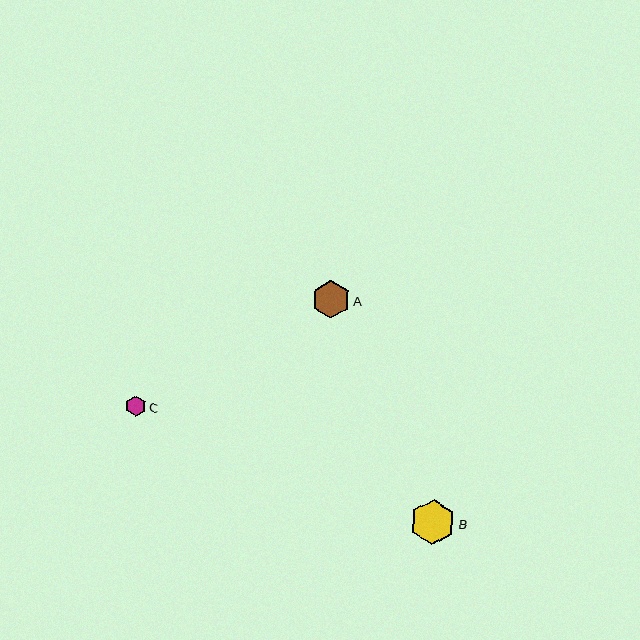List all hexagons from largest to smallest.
From largest to smallest: B, A, C.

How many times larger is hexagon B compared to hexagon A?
Hexagon B is approximately 1.2 times the size of hexagon A.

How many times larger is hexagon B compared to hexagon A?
Hexagon B is approximately 1.2 times the size of hexagon A.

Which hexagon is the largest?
Hexagon B is the largest with a size of approximately 45 pixels.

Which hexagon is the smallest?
Hexagon C is the smallest with a size of approximately 21 pixels.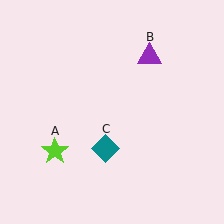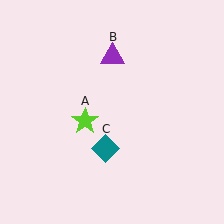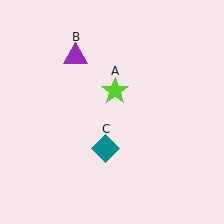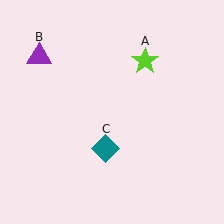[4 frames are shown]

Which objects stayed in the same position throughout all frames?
Teal diamond (object C) remained stationary.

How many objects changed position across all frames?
2 objects changed position: lime star (object A), purple triangle (object B).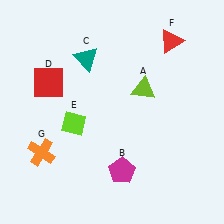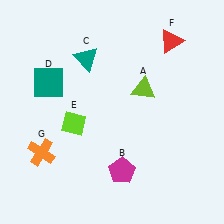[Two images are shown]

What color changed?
The square (D) changed from red in Image 1 to teal in Image 2.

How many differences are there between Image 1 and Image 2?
There is 1 difference between the two images.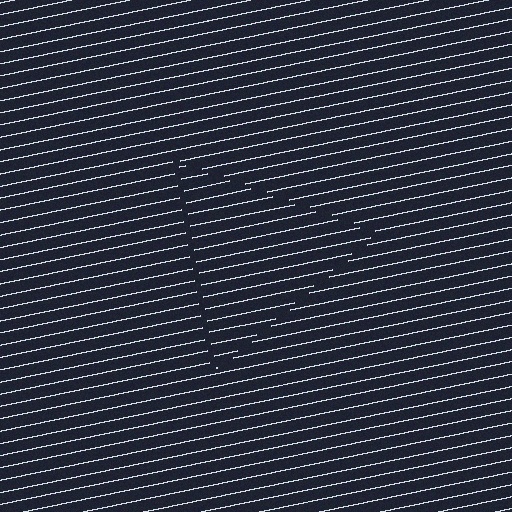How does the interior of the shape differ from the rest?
The interior of the shape contains the same grating, shifted by half a period — the contour is defined by the phase discontinuity where line-ends from the inner and outer gratings abut.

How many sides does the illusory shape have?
3 sides — the line-ends trace a triangle.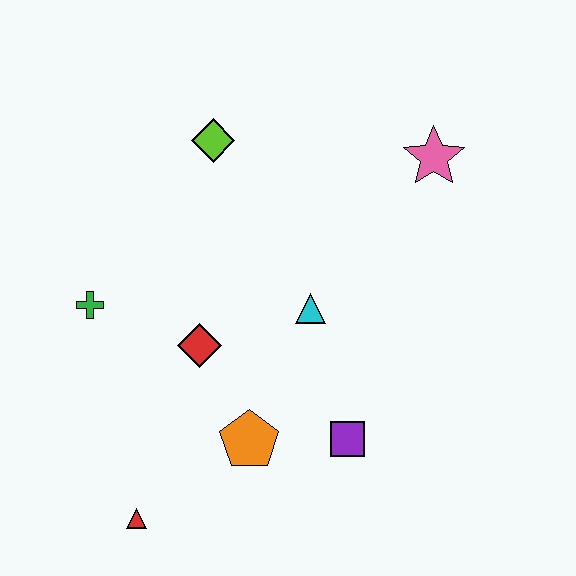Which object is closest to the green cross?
The red diamond is closest to the green cross.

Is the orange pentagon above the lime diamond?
No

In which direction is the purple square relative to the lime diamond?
The purple square is below the lime diamond.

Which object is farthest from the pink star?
The red triangle is farthest from the pink star.